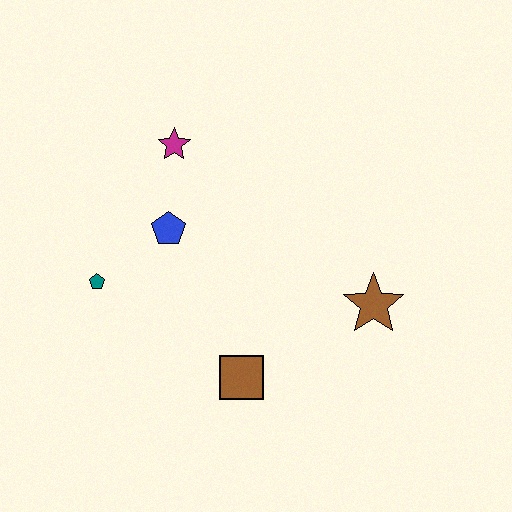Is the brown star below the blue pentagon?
Yes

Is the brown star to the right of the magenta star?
Yes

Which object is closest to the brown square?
The brown star is closest to the brown square.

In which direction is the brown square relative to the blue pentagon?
The brown square is below the blue pentagon.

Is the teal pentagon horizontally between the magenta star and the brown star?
No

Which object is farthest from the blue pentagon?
The brown star is farthest from the blue pentagon.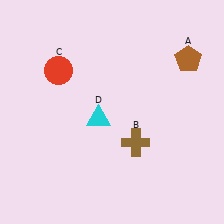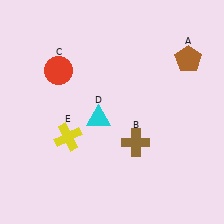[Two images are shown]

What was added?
A yellow cross (E) was added in Image 2.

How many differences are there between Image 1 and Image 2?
There is 1 difference between the two images.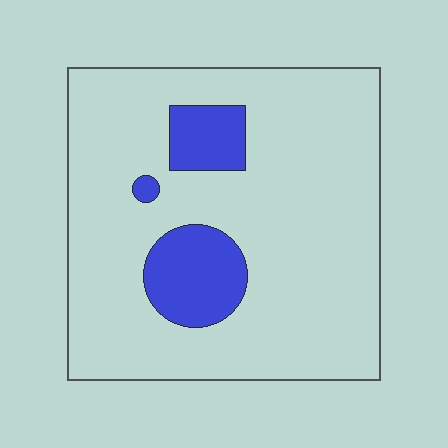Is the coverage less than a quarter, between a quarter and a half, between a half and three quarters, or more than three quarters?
Less than a quarter.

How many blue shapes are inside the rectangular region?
3.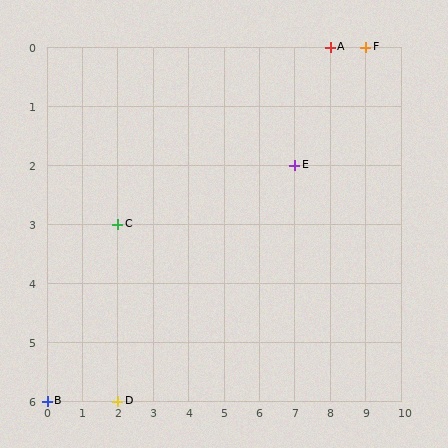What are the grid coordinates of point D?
Point D is at grid coordinates (2, 6).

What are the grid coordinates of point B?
Point B is at grid coordinates (0, 6).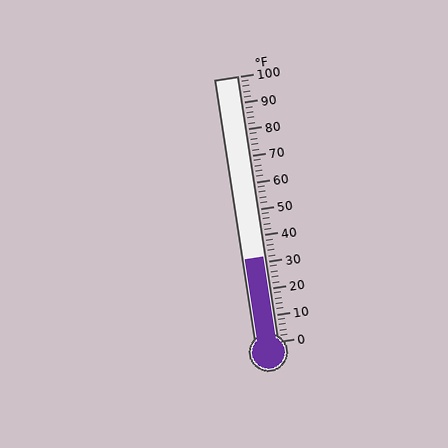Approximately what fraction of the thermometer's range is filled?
The thermometer is filled to approximately 30% of its range.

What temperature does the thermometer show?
The thermometer shows approximately 32°F.